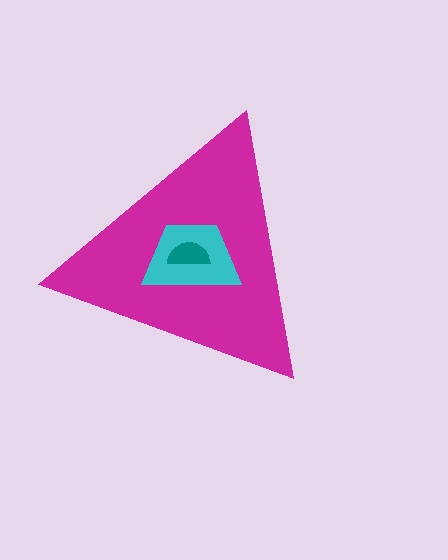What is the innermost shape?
The teal semicircle.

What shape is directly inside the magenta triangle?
The cyan trapezoid.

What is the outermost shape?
The magenta triangle.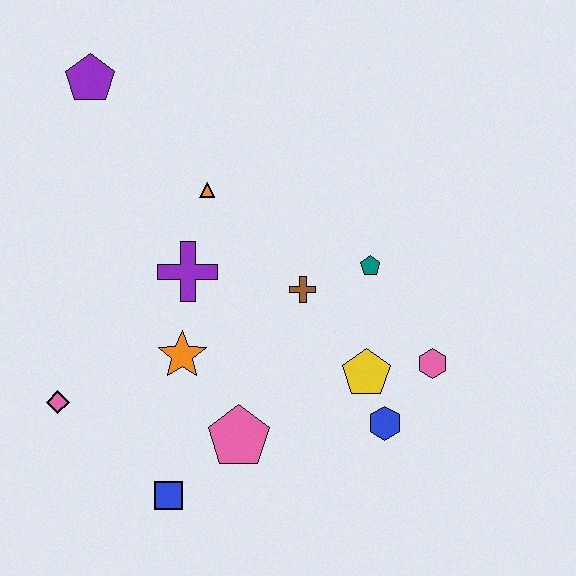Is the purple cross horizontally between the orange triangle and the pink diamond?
Yes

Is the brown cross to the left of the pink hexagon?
Yes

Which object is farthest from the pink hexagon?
The purple pentagon is farthest from the pink hexagon.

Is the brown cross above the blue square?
Yes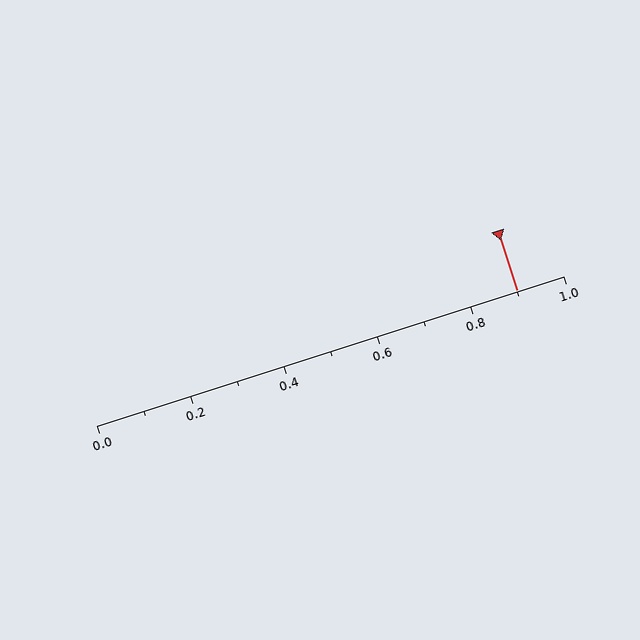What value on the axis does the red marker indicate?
The marker indicates approximately 0.9.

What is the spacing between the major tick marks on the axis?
The major ticks are spaced 0.2 apart.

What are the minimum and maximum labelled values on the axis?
The axis runs from 0.0 to 1.0.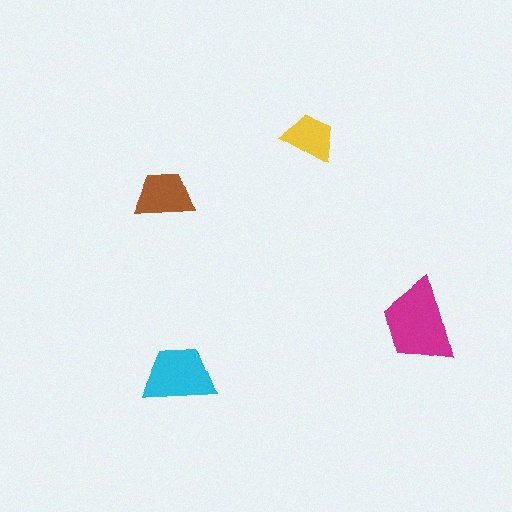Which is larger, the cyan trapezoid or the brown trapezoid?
The cyan one.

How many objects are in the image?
There are 4 objects in the image.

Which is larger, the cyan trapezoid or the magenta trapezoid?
The magenta one.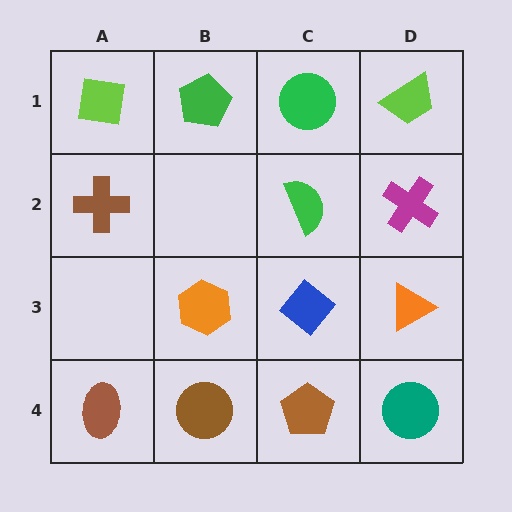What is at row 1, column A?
A lime square.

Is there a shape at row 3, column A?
No, that cell is empty.